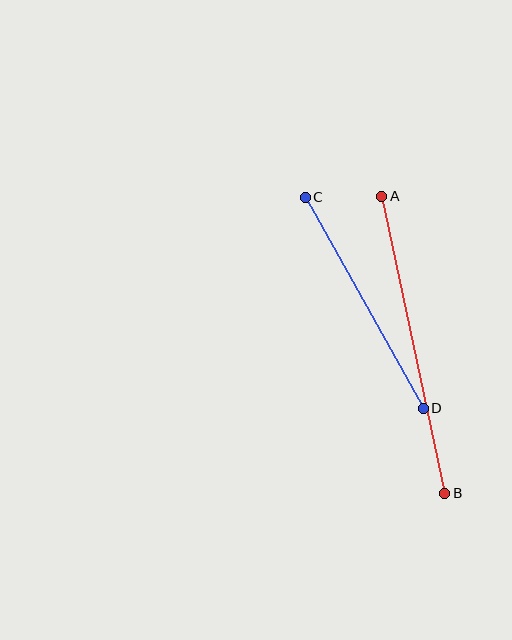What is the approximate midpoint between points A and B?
The midpoint is at approximately (413, 345) pixels.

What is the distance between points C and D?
The distance is approximately 242 pixels.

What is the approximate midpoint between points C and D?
The midpoint is at approximately (364, 303) pixels.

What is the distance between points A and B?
The distance is approximately 304 pixels.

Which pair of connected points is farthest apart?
Points A and B are farthest apart.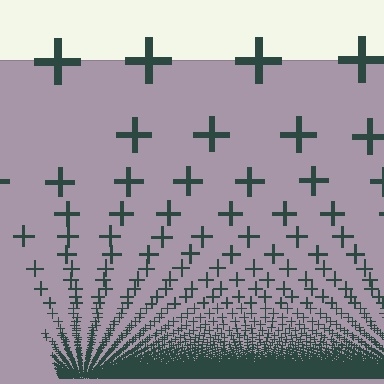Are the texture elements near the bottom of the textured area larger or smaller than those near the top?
Smaller. The gradient is inverted — elements near the bottom are smaller and denser.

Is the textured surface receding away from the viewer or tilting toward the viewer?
The surface appears to tilt toward the viewer. Texture elements get larger and sparser toward the top.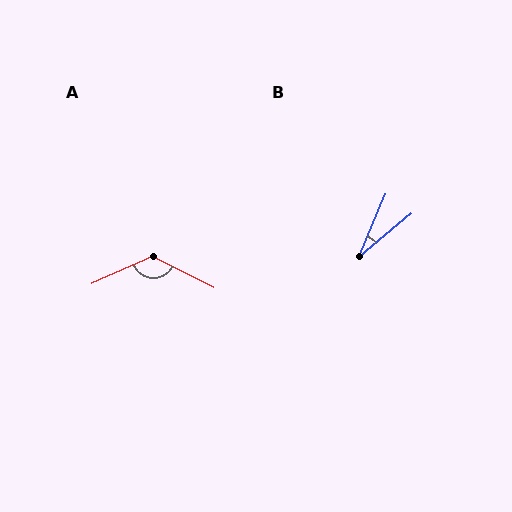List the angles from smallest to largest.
B (28°), A (129°).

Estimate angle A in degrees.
Approximately 129 degrees.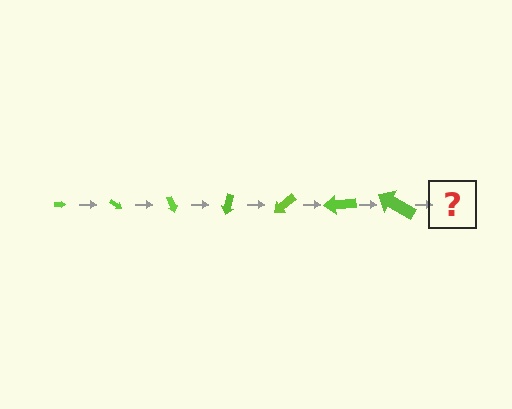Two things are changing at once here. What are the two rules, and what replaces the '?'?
The two rules are that the arrow grows larger each step and it rotates 35 degrees each step. The '?' should be an arrow, larger than the previous one and rotated 245 degrees from the start.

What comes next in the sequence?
The next element should be an arrow, larger than the previous one and rotated 245 degrees from the start.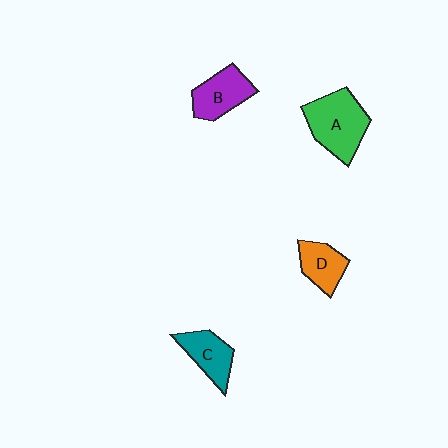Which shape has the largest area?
Shape A (green).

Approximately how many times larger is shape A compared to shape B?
Approximately 1.4 times.